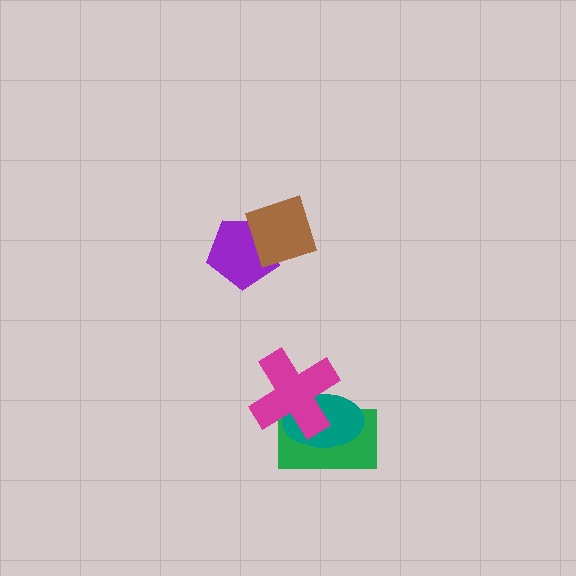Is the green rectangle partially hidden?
Yes, it is partially covered by another shape.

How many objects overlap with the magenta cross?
2 objects overlap with the magenta cross.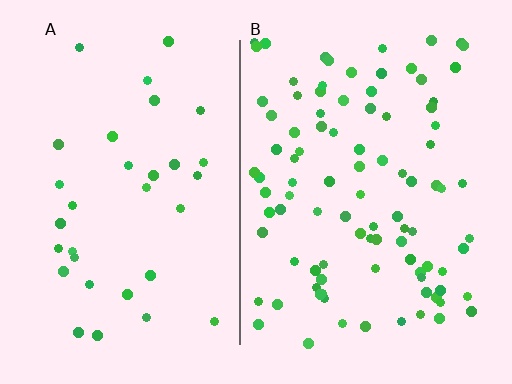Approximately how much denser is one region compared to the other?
Approximately 2.9× — region B over region A.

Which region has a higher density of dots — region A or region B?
B (the right).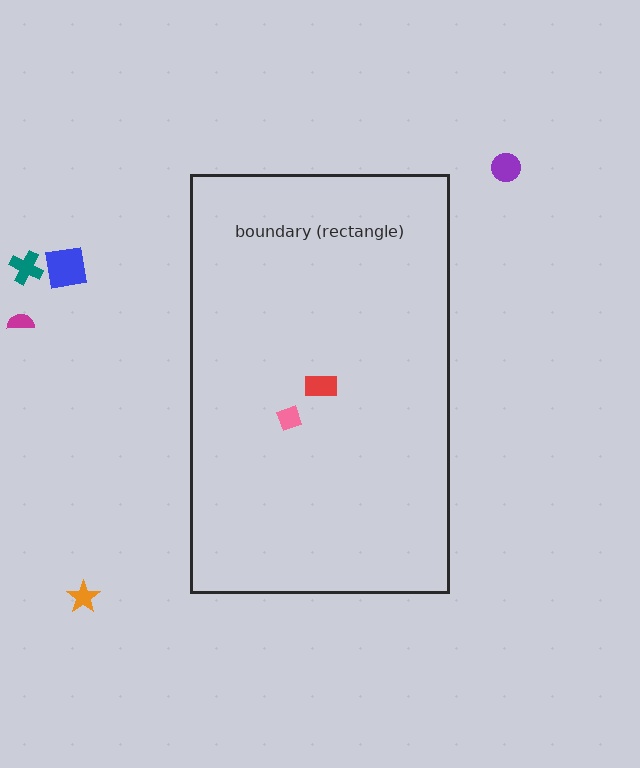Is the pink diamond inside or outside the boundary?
Inside.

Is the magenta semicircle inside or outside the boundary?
Outside.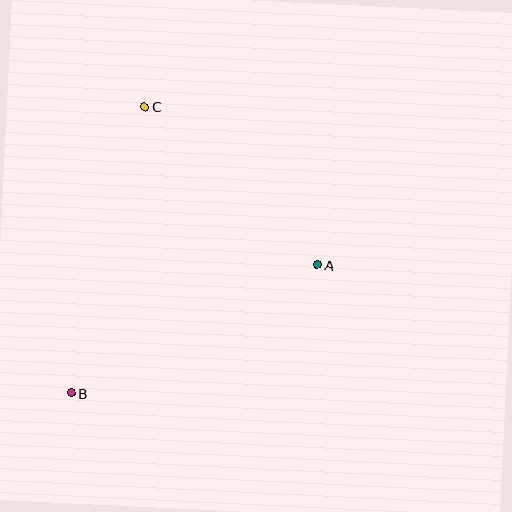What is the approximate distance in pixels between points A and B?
The distance between A and B is approximately 277 pixels.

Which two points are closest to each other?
Points A and C are closest to each other.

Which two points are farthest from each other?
Points B and C are farthest from each other.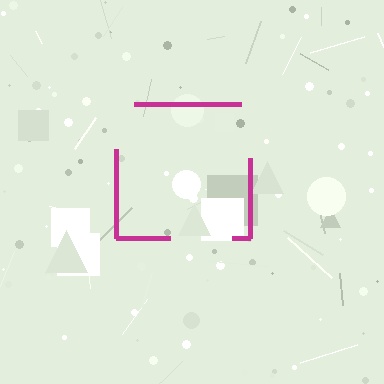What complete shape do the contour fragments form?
The contour fragments form a square.